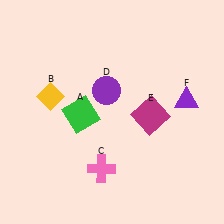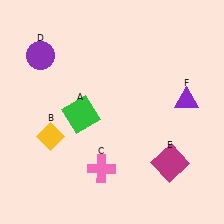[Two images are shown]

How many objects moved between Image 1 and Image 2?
3 objects moved between the two images.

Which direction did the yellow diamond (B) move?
The yellow diamond (B) moved down.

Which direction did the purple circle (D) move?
The purple circle (D) moved left.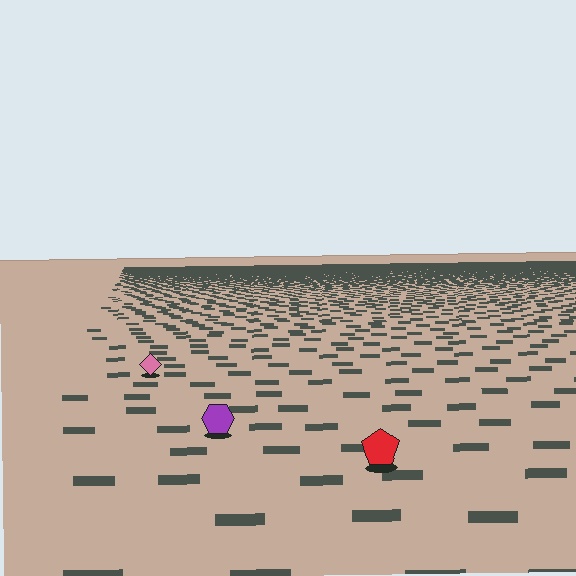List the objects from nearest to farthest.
From nearest to farthest: the red pentagon, the purple hexagon, the pink diamond.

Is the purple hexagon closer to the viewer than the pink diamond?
Yes. The purple hexagon is closer — you can tell from the texture gradient: the ground texture is coarser near it.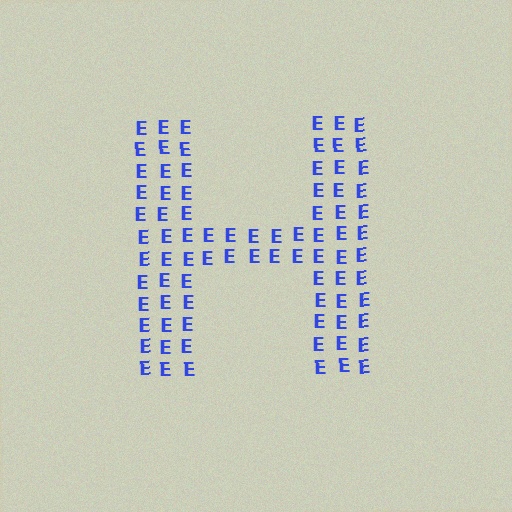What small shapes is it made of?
It is made of small letter E's.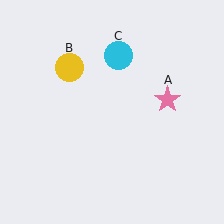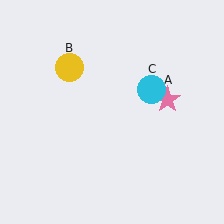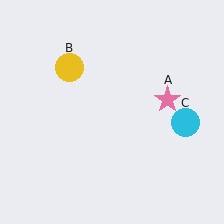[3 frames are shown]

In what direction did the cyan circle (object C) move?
The cyan circle (object C) moved down and to the right.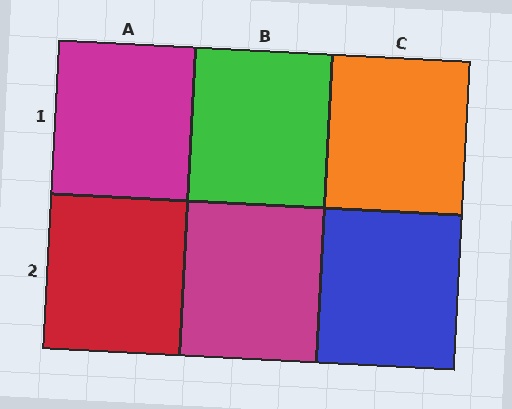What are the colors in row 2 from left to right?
Red, magenta, blue.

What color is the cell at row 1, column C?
Orange.